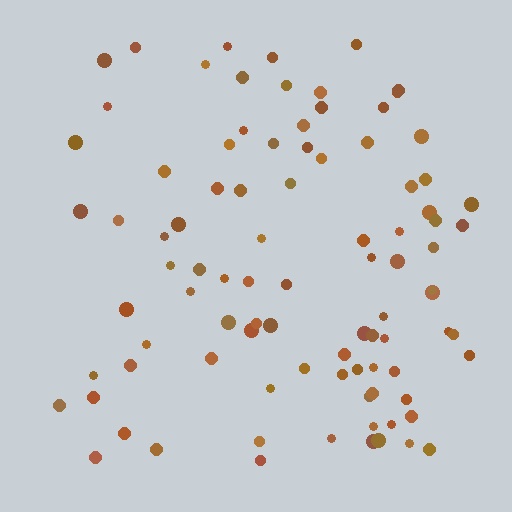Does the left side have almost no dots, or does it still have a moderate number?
Still a moderate number, just noticeably fewer than the right.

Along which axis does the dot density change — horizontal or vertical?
Horizontal.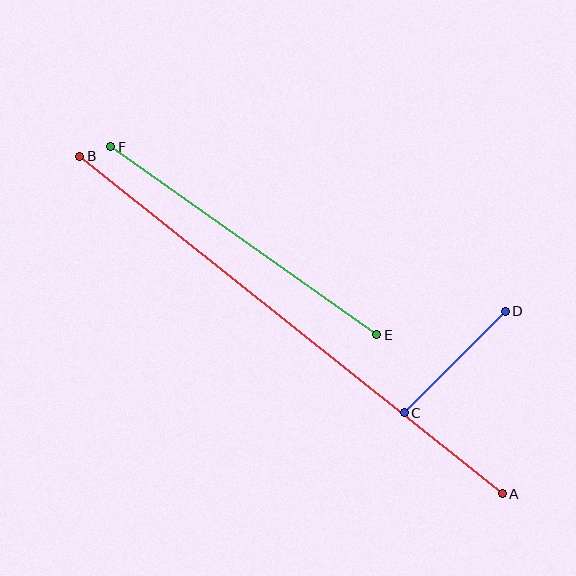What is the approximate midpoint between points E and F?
The midpoint is at approximately (244, 241) pixels.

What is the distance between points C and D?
The distance is approximately 143 pixels.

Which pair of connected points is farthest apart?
Points A and B are farthest apart.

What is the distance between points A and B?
The distance is approximately 541 pixels.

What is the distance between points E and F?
The distance is approximately 326 pixels.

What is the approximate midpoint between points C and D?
The midpoint is at approximately (455, 362) pixels.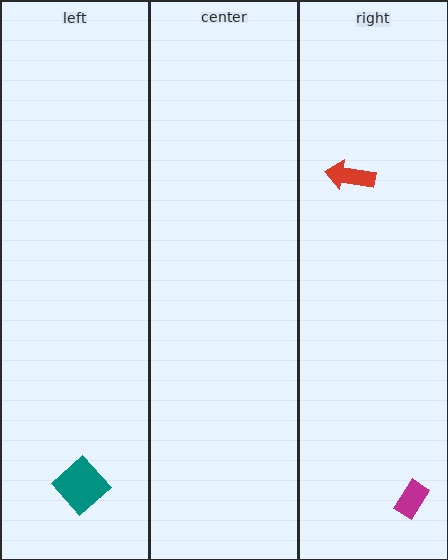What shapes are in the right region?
The red arrow, the magenta rectangle.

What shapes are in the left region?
The teal diamond.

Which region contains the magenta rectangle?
The right region.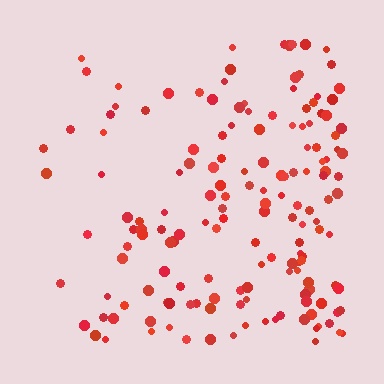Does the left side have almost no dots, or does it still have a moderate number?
Still a moderate number, just noticeably fewer than the right.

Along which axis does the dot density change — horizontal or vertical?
Horizontal.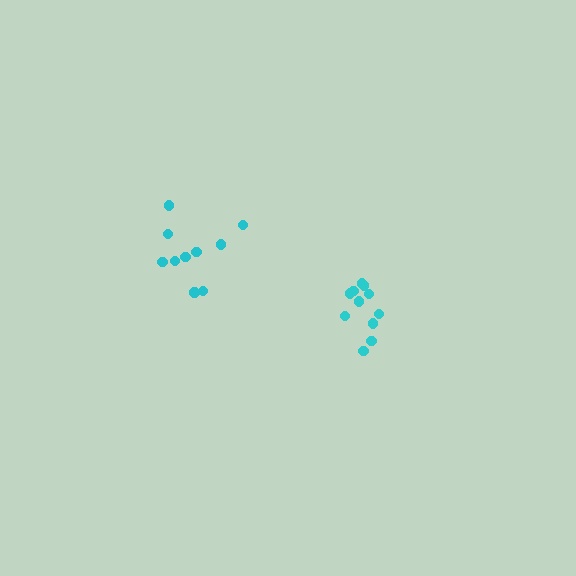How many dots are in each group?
Group 1: 10 dots, Group 2: 11 dots (21 total).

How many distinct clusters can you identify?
There are 2 distinct clusters.